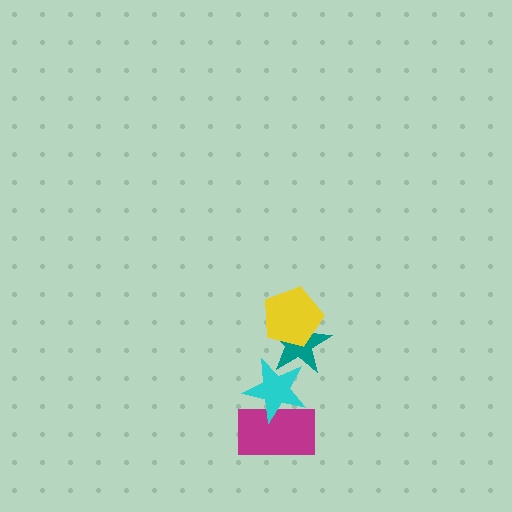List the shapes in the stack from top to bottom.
From top to bottom: the yellow pentagon, the teal star, the cyan star, the magenta rectangle.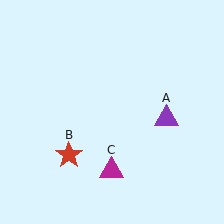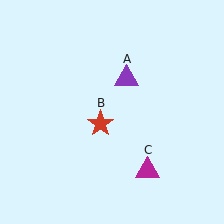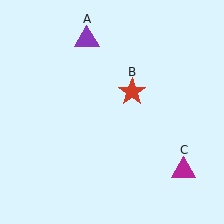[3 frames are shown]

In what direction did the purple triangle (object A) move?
The purple triangle (object A) moved up and to the left.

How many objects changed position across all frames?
3 objects changed position: purple triangle (object A), red star (object B), magenta triangle (object C).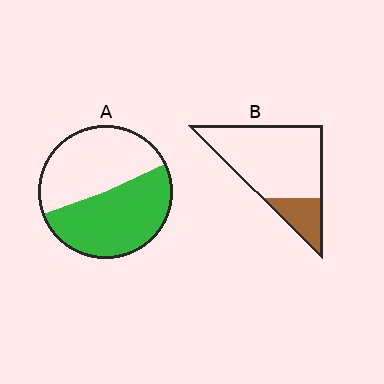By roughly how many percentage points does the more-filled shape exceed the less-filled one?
By roughly 30 percentage points (A over B).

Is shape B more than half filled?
No.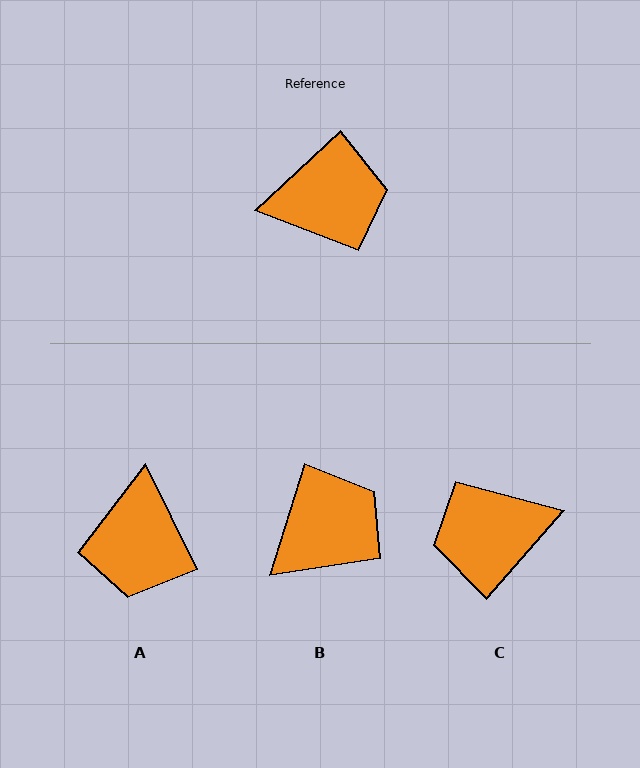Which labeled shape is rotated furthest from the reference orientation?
C, about 174 degrees away.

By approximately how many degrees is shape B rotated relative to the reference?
Approximately 30 degrees counter-clockwise.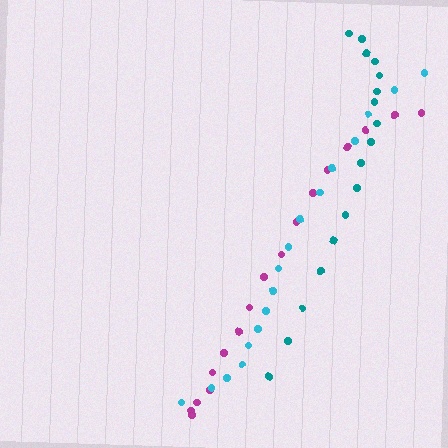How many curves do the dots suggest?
There are 3 distinct paths.